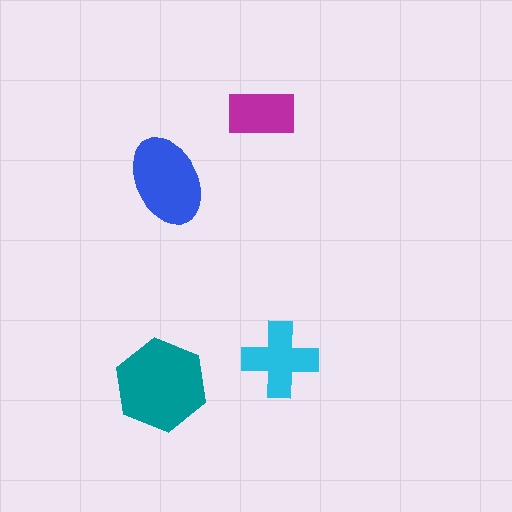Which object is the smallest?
The magenta rectangle.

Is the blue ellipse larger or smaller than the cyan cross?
Larger.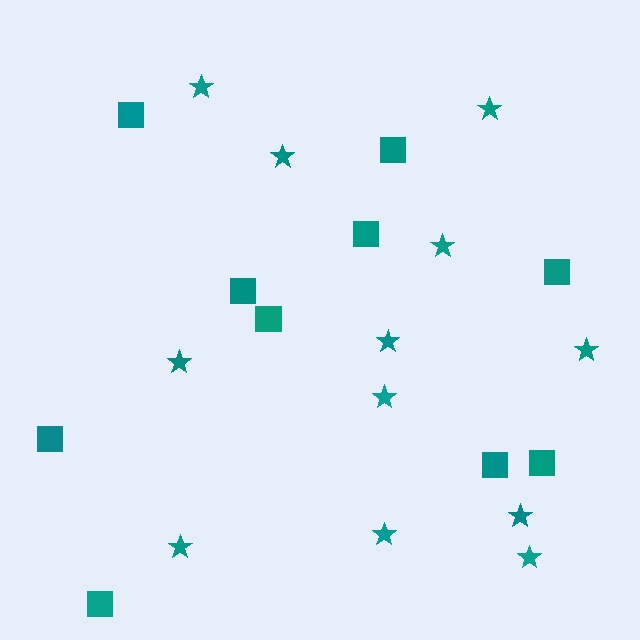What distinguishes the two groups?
There are 2 groups: one group of squares (10) and one group of stars (12).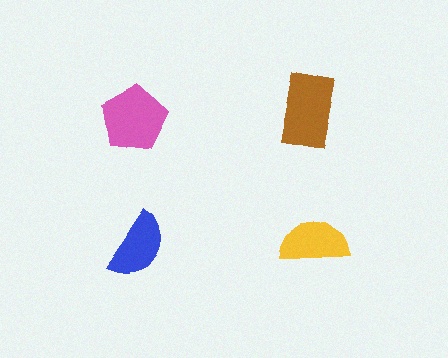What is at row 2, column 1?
A blue semicircle.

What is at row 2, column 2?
A yellow semicircle.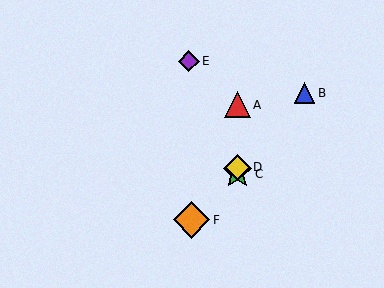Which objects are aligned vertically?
Objects A, C, D are aligned vertically.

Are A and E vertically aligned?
No, A is at x≈237 and E is at x≈189.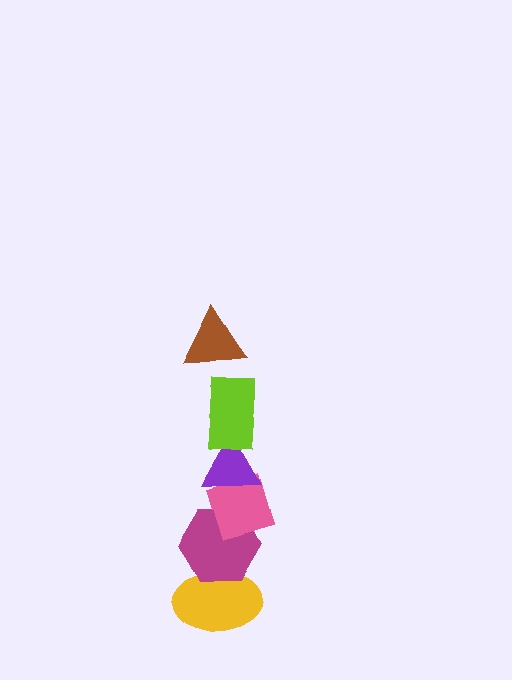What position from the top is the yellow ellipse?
The yellow ellipse is 6th from the top.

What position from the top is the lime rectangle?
The lime rectangle is 2nd from the top.